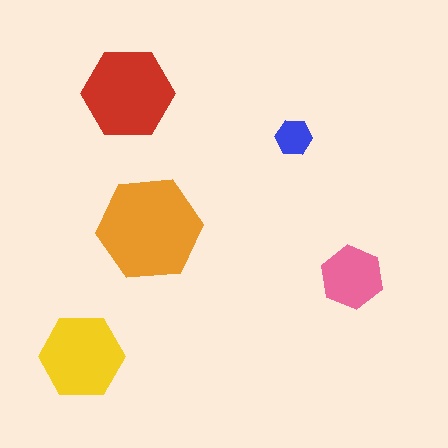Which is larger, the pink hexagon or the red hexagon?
The red one.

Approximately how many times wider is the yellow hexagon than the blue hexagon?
About 2.5 times wider.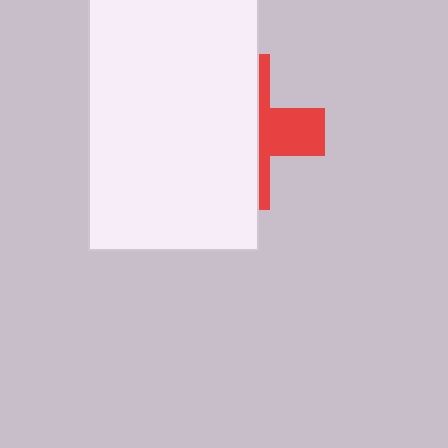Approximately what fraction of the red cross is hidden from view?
Roughly 66% of the red cross is hidden behind the white rectangle.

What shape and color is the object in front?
The object in front is a white rectangle.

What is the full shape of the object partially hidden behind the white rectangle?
The partially hidden object is a red cross.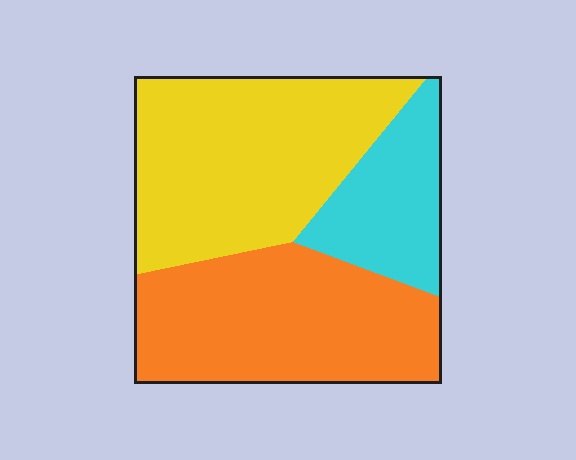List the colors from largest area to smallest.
From largest to smallest: yellow, orange, cyan.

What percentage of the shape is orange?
Orange covers 39% of the shape.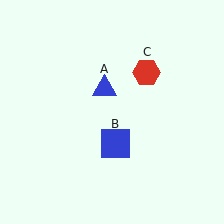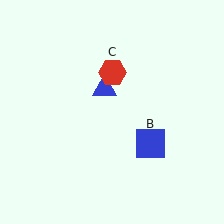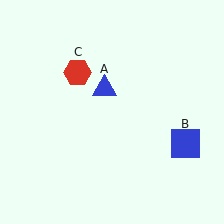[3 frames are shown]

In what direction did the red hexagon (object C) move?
The red hexagon (object C) moved left.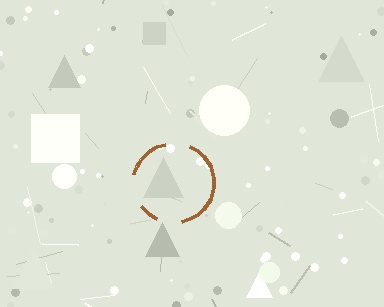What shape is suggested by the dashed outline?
The dashed outline suggests a circle.